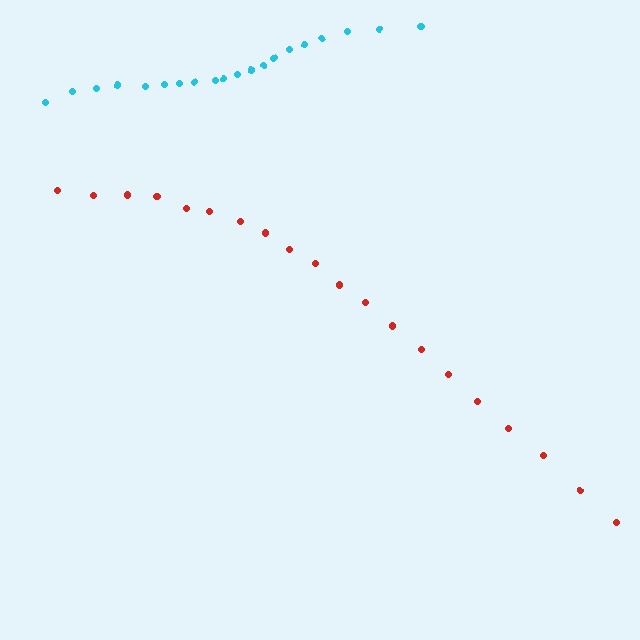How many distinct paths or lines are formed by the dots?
There are 2 distinct paths.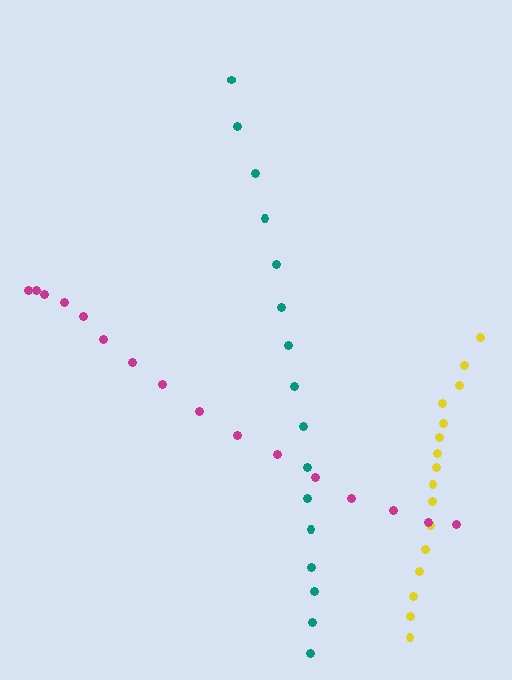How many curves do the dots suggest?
There are 3 distinct paths.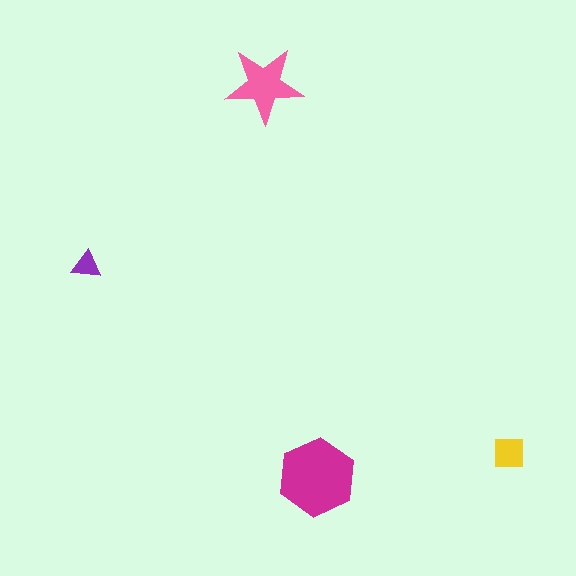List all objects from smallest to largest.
The purple triangle, the yellow square, the pink star, the magenta hexagon.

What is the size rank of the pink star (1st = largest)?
2nd.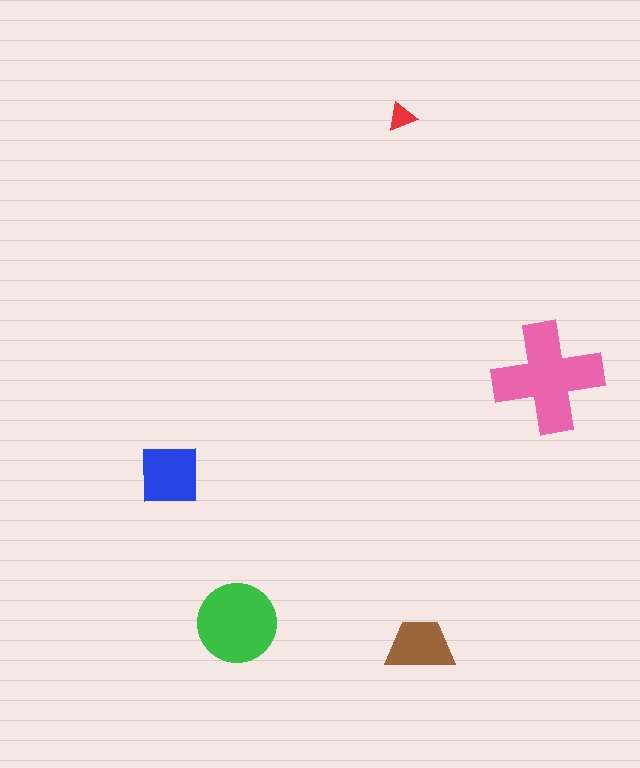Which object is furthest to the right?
The pink cross is rightmost.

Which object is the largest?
The pink cross.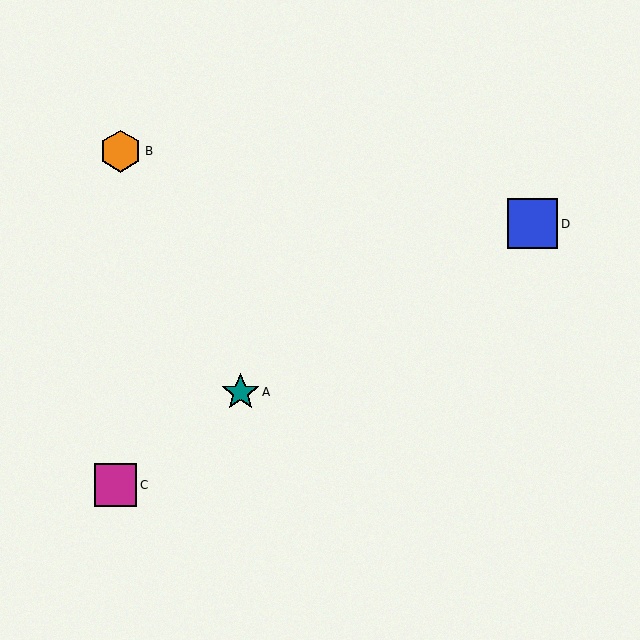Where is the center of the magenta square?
The center of the magenta square is at (115, 485).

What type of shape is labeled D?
Shape D is a blue square.